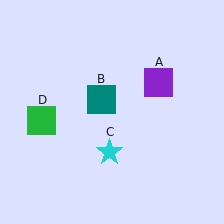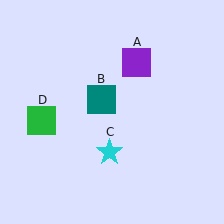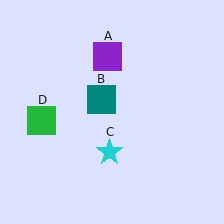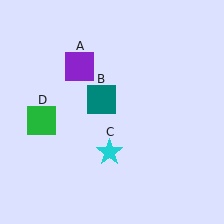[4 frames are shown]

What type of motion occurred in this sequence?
The purple square (object A) rotated counterclockwise around the center of the scene.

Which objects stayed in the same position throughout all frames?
Teal square (object B) and cyan star (object C) and green square (object D) remained stationary.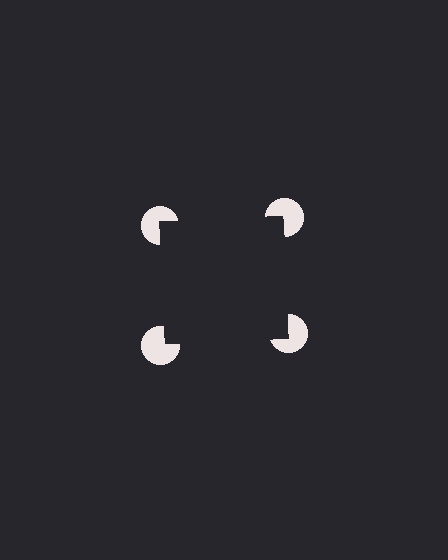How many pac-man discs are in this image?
There are 4 — one at each vertex of the illusory square.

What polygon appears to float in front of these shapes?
An illusory square — its edges are inferred from the aligned wedge cuts in the pac-man discs, not physically drawn.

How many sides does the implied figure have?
4 sides.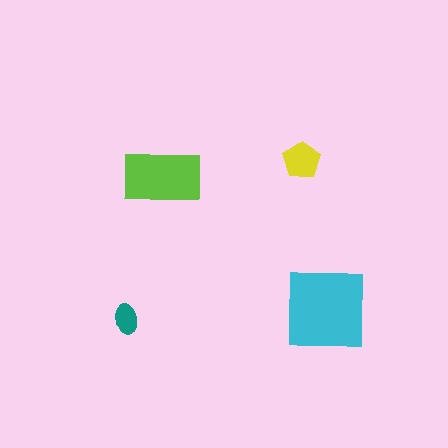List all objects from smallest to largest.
The teal ellipse, the yellow pentagon, the lime rectangle, the cyan square.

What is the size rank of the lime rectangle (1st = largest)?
2nd.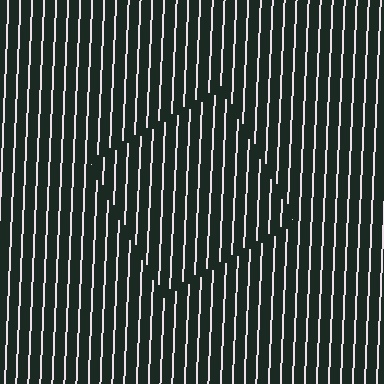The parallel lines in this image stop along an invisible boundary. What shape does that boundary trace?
An illusory square. The interior of the shape contains the same grating, shifted by half a period — the contour is defined by the phase discontinuity where line-ends from the inner and outer gratings abut.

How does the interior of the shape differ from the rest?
The interior of the shape contains the same grating, shifted by half a period — the contour is defined by the phase discontinuity where line-ends from the inner and outer gratings abut.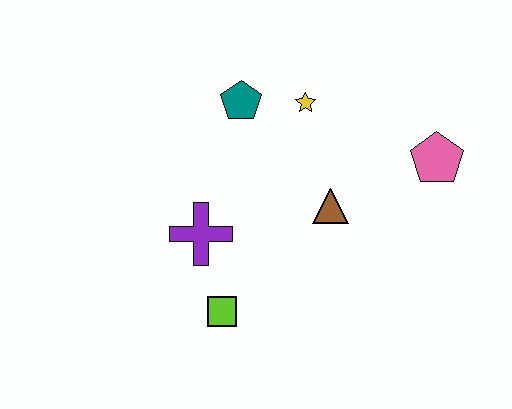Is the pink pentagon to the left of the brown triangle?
No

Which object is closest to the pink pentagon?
The brown triangle is closest to the pink pentagon.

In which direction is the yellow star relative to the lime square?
The yellow star is above the lime square.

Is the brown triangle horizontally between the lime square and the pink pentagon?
Yes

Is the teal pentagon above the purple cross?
Yes